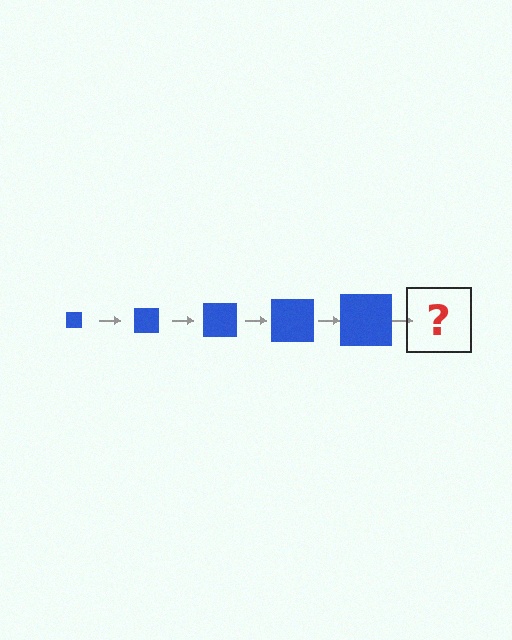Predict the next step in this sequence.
The next step is a blue square, larger than the previous one.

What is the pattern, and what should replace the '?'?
The pattern is that the square gets progressively larger each step. The '?' should be a blue square, larger than the previous one.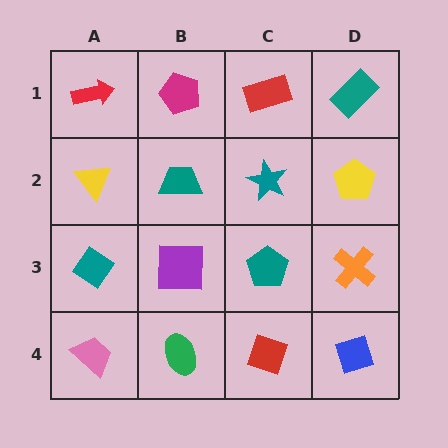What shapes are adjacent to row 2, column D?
A teal rectangle (row 1, column D), an orange cross (row 3, column D), a teal star (row 2, column C).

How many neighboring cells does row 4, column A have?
2.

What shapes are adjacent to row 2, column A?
A red arrow (row 1, column A), a teal diamond (row 3, column A), a teal trapezoid (row 2, column B).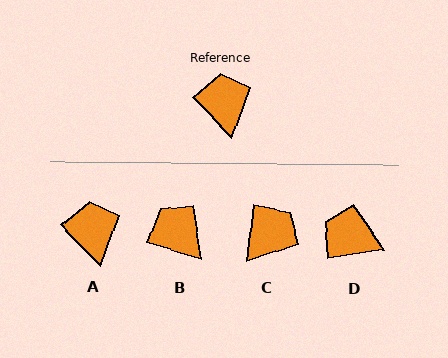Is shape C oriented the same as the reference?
No, it is off by about 51 degrees.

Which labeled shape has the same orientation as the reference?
A.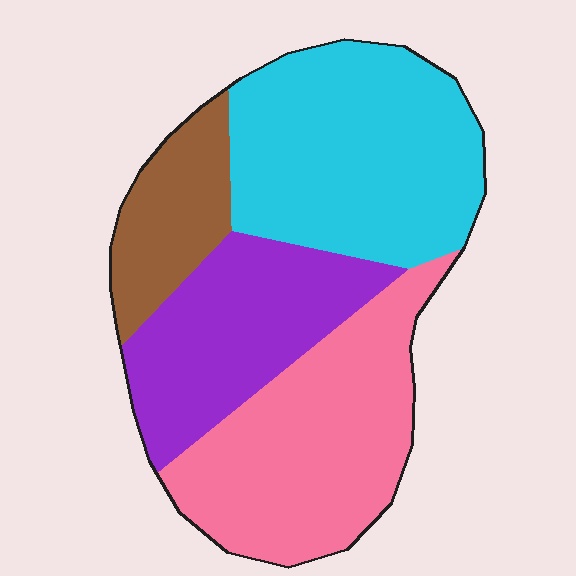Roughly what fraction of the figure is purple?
Purple takes up about one quarter (1/4) of the figure.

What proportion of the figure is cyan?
Cyan takes up about one third (1/3) of the figure.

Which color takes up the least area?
Brown, at roughly 15%.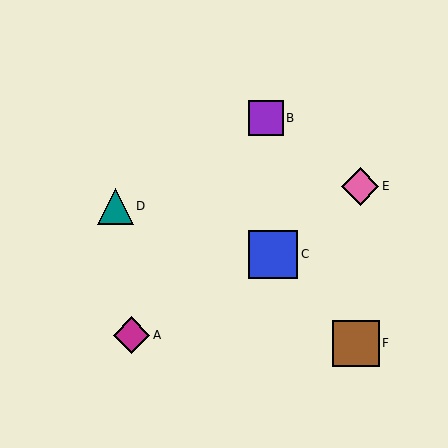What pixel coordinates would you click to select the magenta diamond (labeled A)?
Click at (132, 335) to select the magenta diamond A.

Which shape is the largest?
The blue square (labeled C) is the largest.